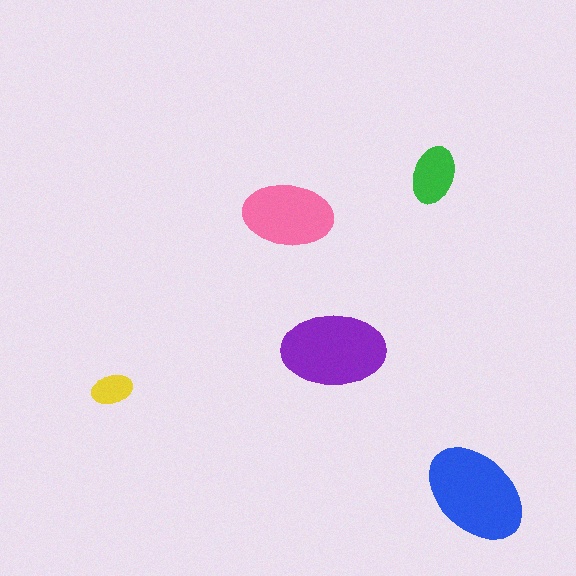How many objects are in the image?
There are 5 objects in the image.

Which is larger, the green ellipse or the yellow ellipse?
The green one.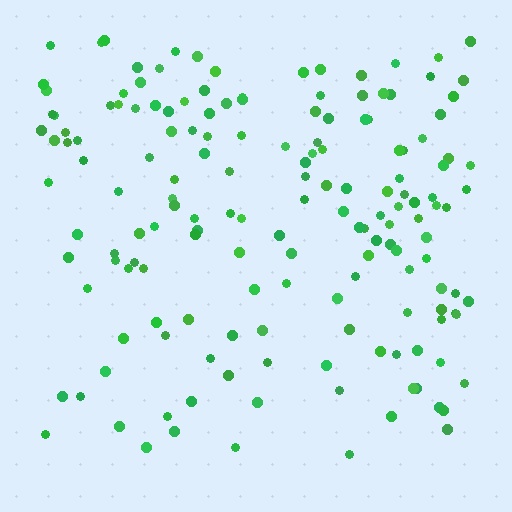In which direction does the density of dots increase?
From bottom to top, with the top side densest.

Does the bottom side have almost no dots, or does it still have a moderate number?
Still a moderate number, just noticeably fewer than the top.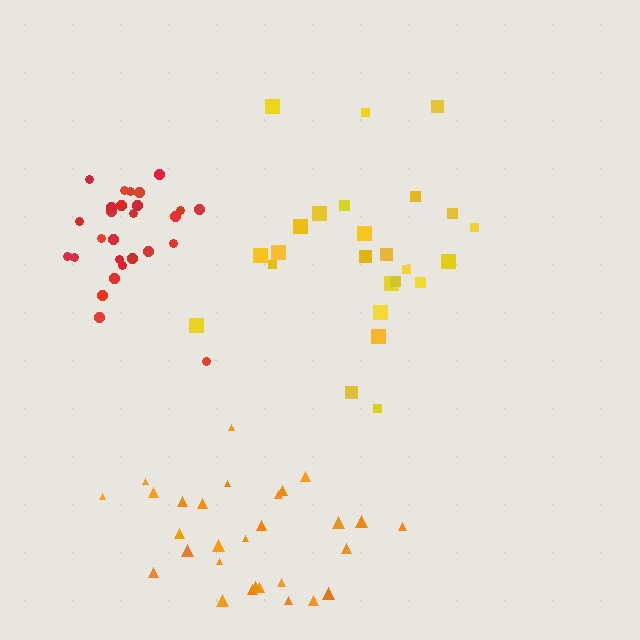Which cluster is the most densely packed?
Red.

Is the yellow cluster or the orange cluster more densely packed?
Orange.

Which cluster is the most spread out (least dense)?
Yellow.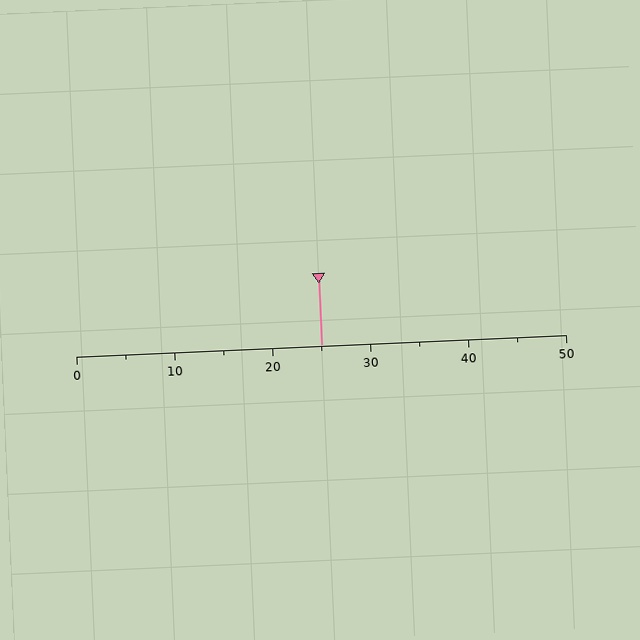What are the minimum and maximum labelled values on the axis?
The axis runs from 0 to 50.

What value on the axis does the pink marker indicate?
The marker indicates approximately 25.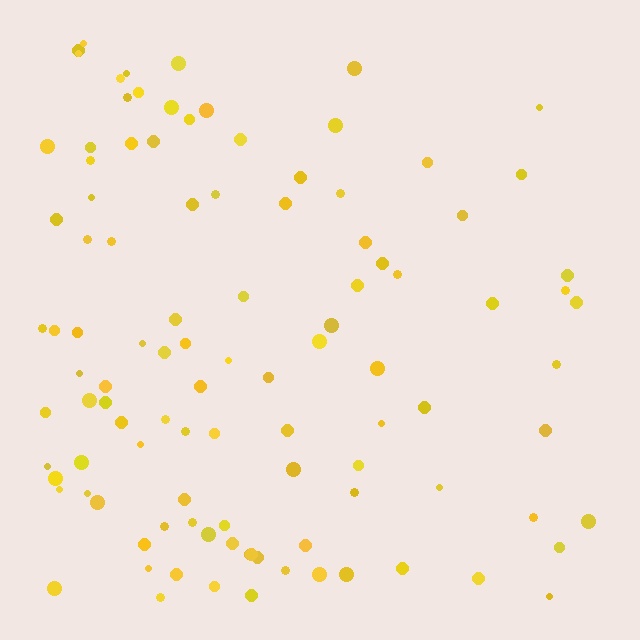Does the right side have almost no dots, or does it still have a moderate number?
Still a moderate number, just noticeably fewer than the left.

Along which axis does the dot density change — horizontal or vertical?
Horizontal.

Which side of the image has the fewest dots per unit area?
The right.